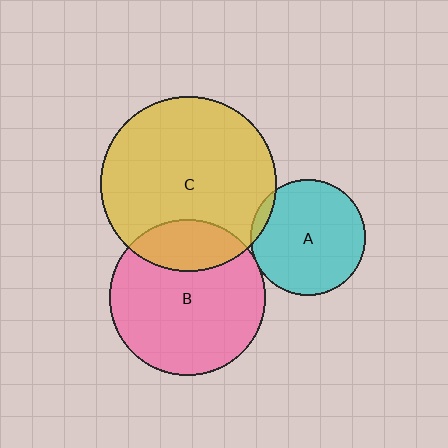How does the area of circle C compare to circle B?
Approximately 1.3 times.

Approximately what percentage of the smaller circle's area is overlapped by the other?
Approximately 5%.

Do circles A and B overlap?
Yes.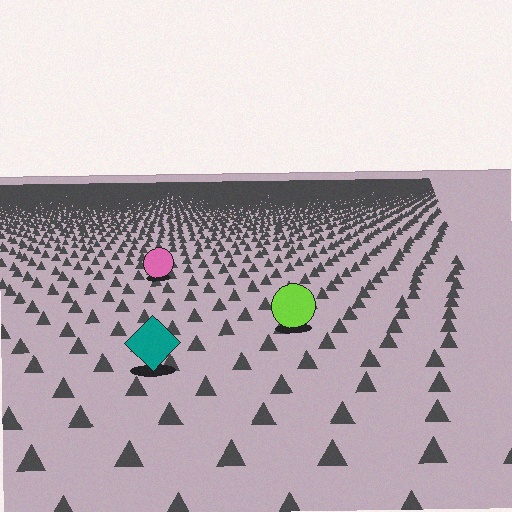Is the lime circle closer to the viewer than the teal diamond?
No. The teal diamond is closer — you can tell from the texture gradient: the ground texture is coarser near it.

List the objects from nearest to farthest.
From nearest to farthest: the teal diamond, the lime circle, the pink circle.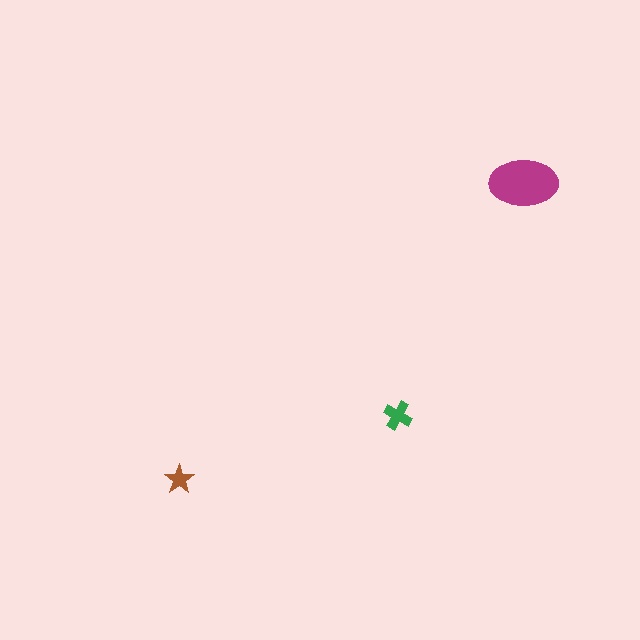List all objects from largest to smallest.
The magenta ellipse, the green cross, the brown star.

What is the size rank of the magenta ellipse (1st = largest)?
1st.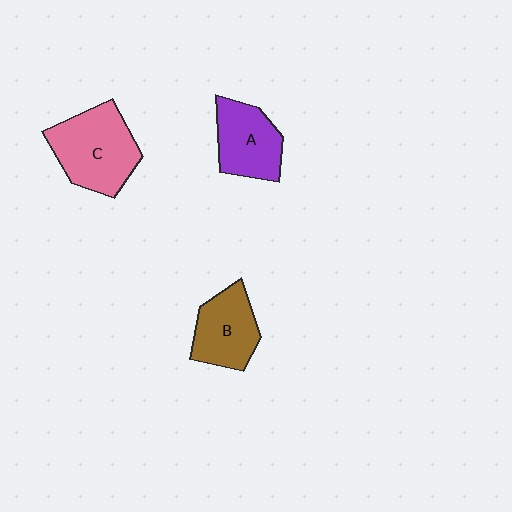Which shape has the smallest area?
Shape B (brown).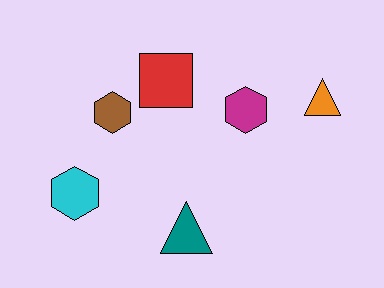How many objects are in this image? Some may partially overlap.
There are 6 objects.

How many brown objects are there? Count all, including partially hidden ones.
There is 1 brown object.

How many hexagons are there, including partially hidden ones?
There are 3 hexagons.